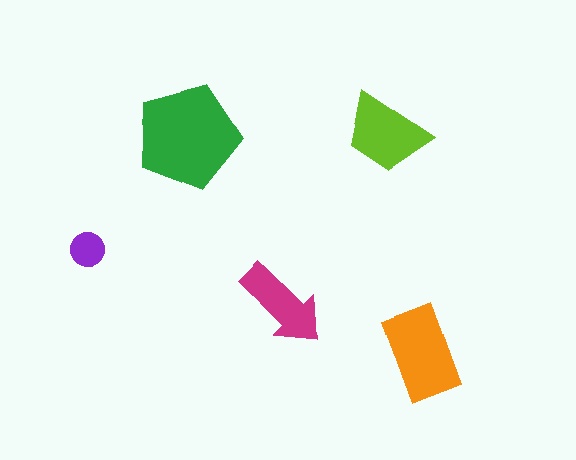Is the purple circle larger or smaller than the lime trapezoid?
Smaller.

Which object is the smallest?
The purple circle.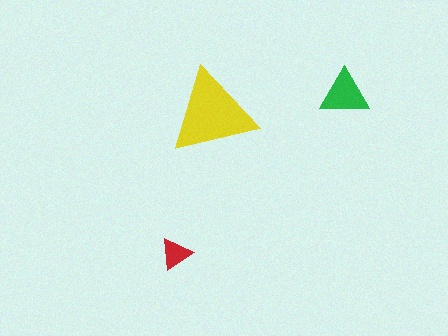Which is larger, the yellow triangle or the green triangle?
The yellow one.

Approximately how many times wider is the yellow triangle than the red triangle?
About 2.5 times wider.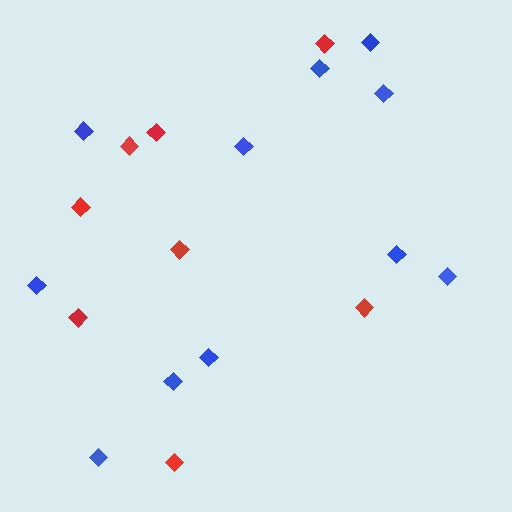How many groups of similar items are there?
There are 2 groups: one group of blue diamonds (11) and one group of red diamonds (8).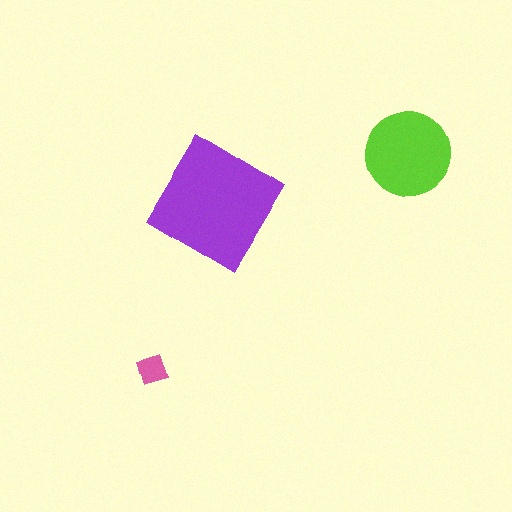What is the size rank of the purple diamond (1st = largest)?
1st.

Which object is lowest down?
The pink diamond is bottommost.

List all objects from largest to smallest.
The purple diamond, the lime circle, the pink diamond.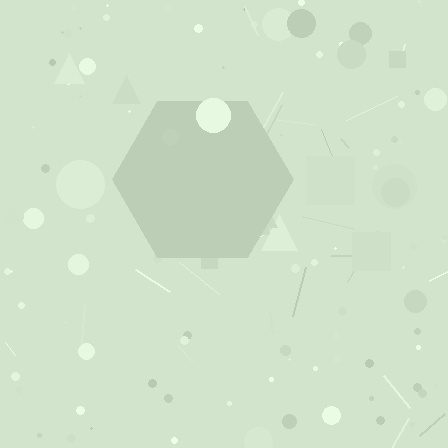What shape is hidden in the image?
A hexagon is hidden in the image.